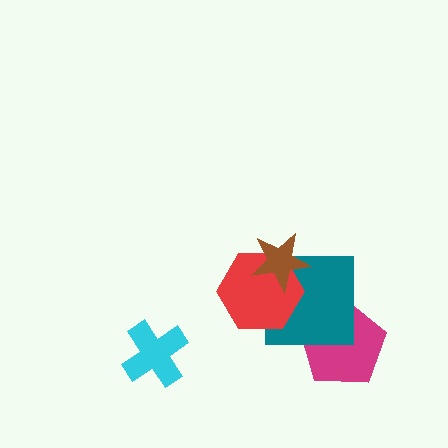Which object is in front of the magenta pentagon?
The teal square is in front of the magenta pentagon.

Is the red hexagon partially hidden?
Yes, it is partially covered by another shape.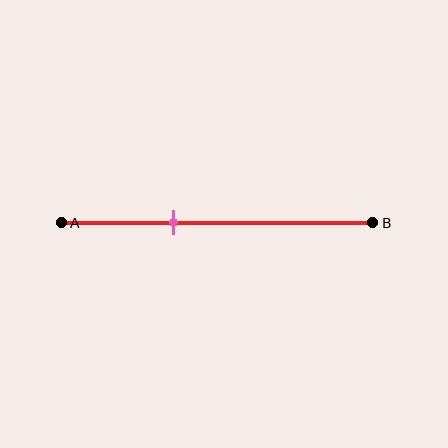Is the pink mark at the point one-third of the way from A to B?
Yes, the mark is approximately at the one-third point.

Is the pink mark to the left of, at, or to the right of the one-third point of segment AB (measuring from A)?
The pink mark is approximately at the one-third point of segment AB.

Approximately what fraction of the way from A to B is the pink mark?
The pink mark is approximately 35% of the way from A to B.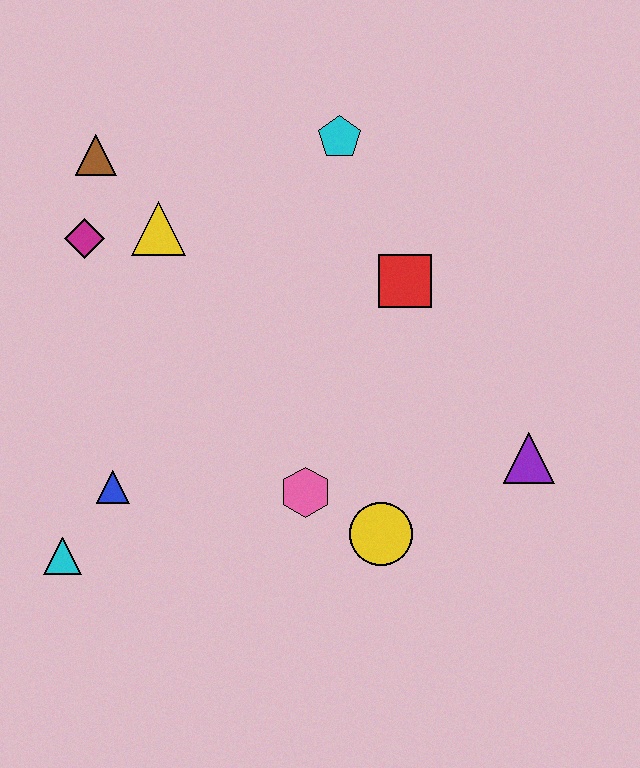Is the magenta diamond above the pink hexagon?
Yes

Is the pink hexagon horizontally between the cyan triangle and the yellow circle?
Yes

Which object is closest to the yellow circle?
The pink hexagon is closest to the yellow circle.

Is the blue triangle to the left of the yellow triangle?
Yes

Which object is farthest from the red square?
The cyan triangle is farthest from the red square.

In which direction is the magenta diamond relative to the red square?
The magenta diamond is to the left of the red square.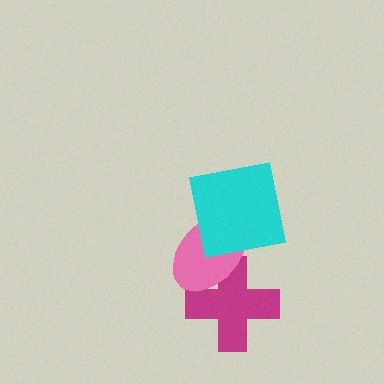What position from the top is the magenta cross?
The magenta cross is 3rd from the top.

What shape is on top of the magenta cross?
The pink ellipse is on top of the magenta cross.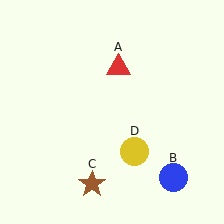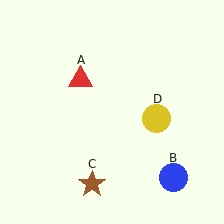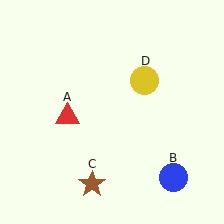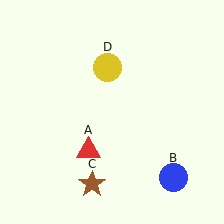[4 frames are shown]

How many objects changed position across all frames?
2 objects changed position: red triangle (object A), yellow circle (object D).